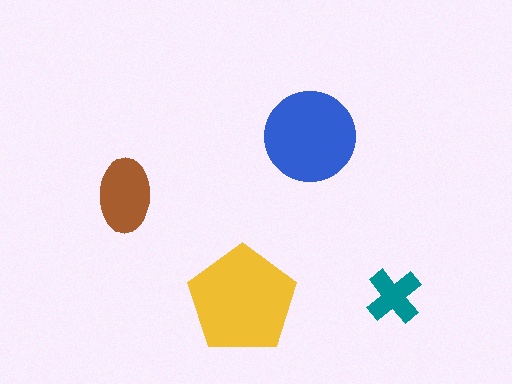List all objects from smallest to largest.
The teal cross, the brown ellipse, the blue circle, the yellow pentagon.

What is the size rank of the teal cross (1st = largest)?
4th.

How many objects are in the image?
There are 4 objects in the image.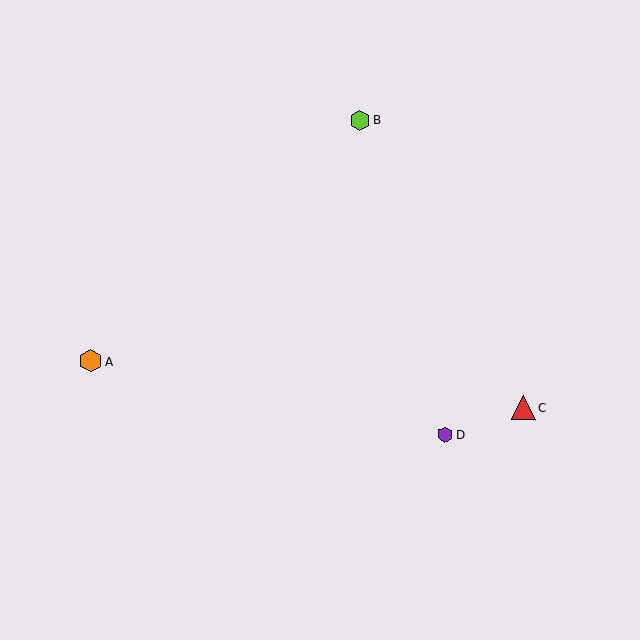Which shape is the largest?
The red triangle (labeled C) is the largest.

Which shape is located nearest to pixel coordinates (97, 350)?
The orange hexagon (labeled A) at (91, 361) is nearest to that location.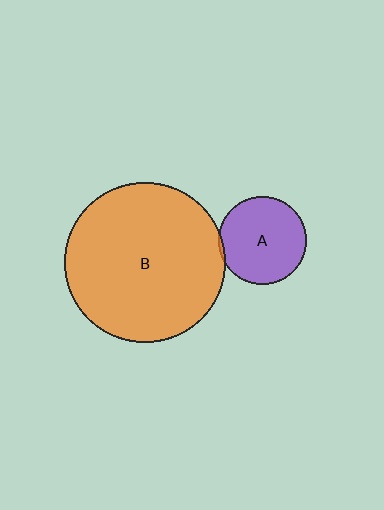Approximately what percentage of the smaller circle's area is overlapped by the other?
Approximately 5%.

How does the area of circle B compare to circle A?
Approximately 3.3 times.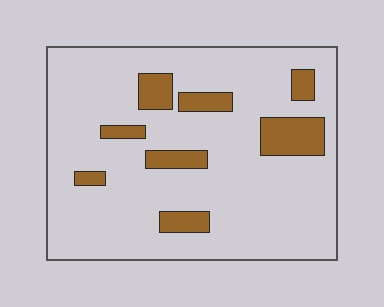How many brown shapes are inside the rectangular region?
8.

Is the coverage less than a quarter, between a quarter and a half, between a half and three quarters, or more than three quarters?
Less than a quarter.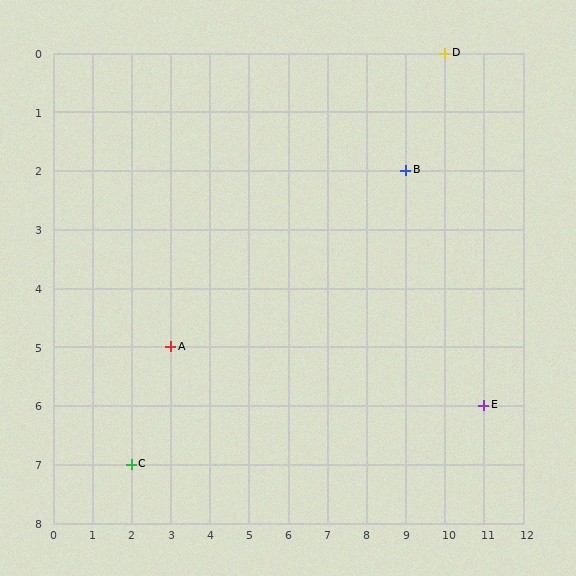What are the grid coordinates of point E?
Point E is at grid coordinates (11, 6).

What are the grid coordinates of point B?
Point B is at grid coordinates (9, 2).